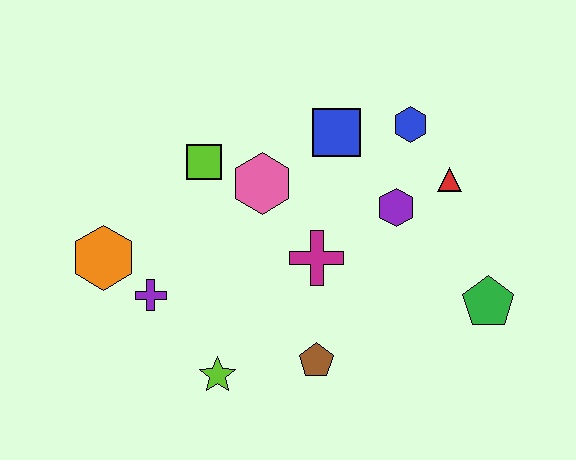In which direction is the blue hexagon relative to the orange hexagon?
The blue hexagon is to the right of the orange hexagon.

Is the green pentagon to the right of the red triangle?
Yes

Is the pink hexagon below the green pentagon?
No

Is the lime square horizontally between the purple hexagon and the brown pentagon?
No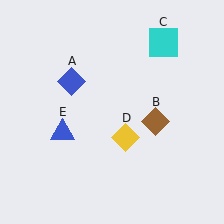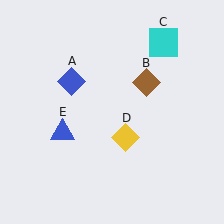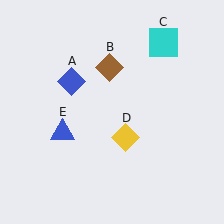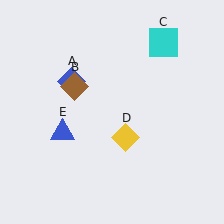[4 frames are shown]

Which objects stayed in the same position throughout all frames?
Blue diamond (object A) and cyan square (object C) and yellow diamond (object D) and blue triangle (object E) remained stationary.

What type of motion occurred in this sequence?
The brown diamond (object B) rotated counterclockwise around the center of the scene.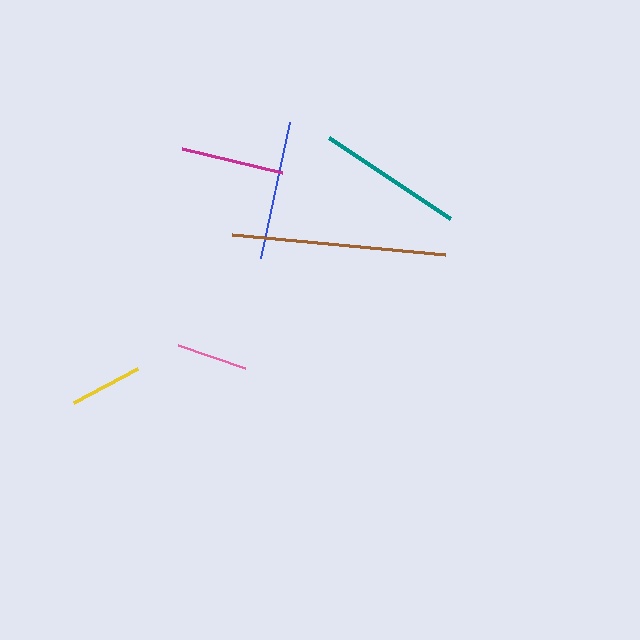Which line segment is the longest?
The brown line is the longest at approximately 214 pixels.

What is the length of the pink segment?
The pink segment is approximately 71 pixels long.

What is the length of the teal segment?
The teal segment is approximately 146 pixels long.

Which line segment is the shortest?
The pink line is the shortest at approximately 71 pixels.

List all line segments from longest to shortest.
From longest to shortest: brown, teal, blue, magenta, yellow, pink.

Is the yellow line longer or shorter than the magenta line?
The magenta line is longer than the yellow line.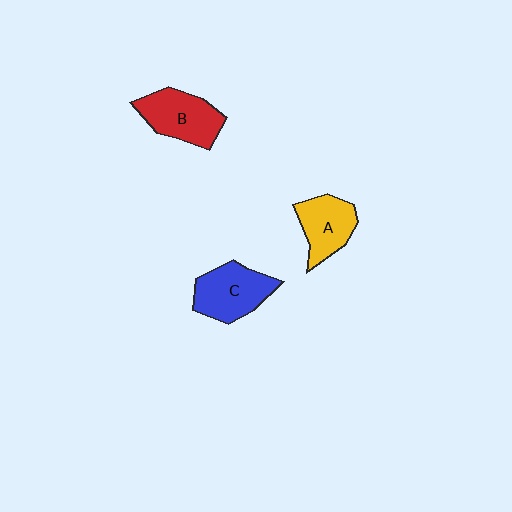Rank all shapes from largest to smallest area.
From largest to smallest: B (red), C (blue), A (yellow).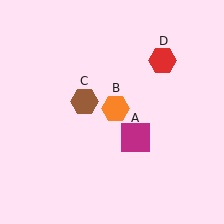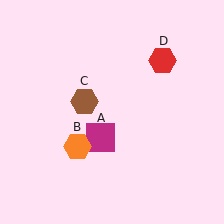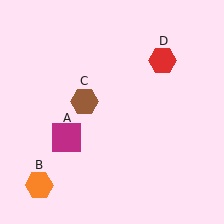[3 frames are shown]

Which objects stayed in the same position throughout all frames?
Brown hexagon (object C) and red hexagon (object D) remained stationary.